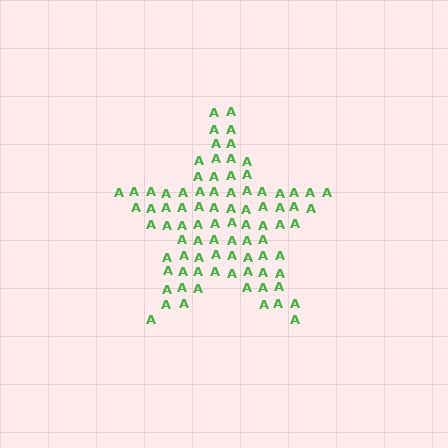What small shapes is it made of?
It is made of small letter A's.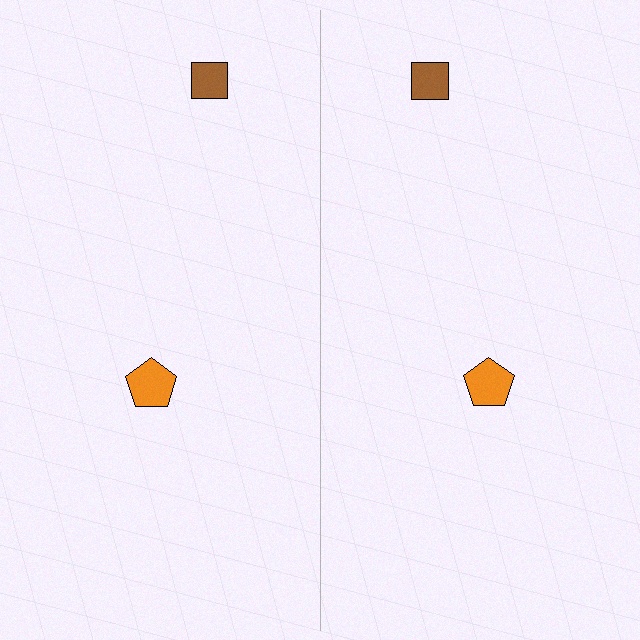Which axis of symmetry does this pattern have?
The pattern has a vertical axis of symmetry running through the center of the image.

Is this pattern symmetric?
Yes, this pattern has bilateral (reflection) symmetry.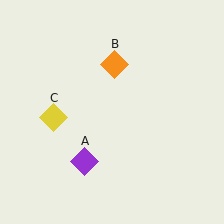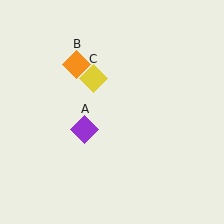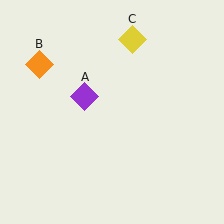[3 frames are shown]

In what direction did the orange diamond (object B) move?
The orange diamond (object B) moved left.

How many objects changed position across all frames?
3 objects changed position: purple diamond (object A), orange diamond (object B), yellow diamond (object C).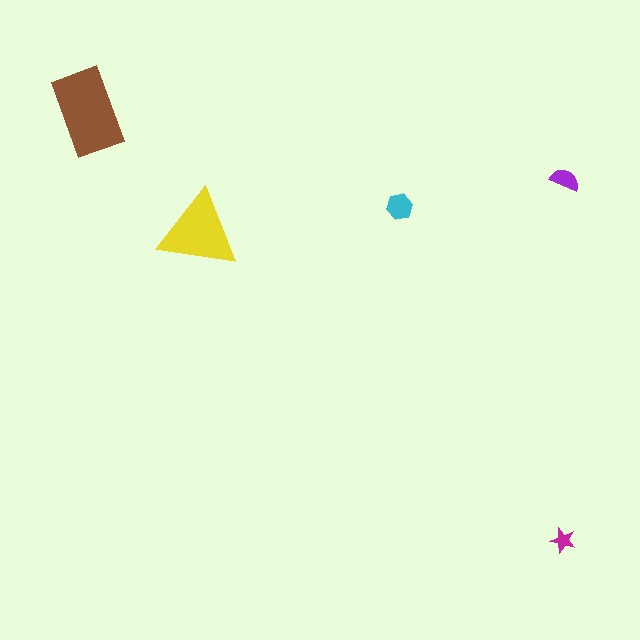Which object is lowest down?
The magenta star is bottommost.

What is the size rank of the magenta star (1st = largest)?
5th.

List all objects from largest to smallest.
The brown rectangle, the yellow triangle, the cyan hexagon, the purple semicircle, the magenta star.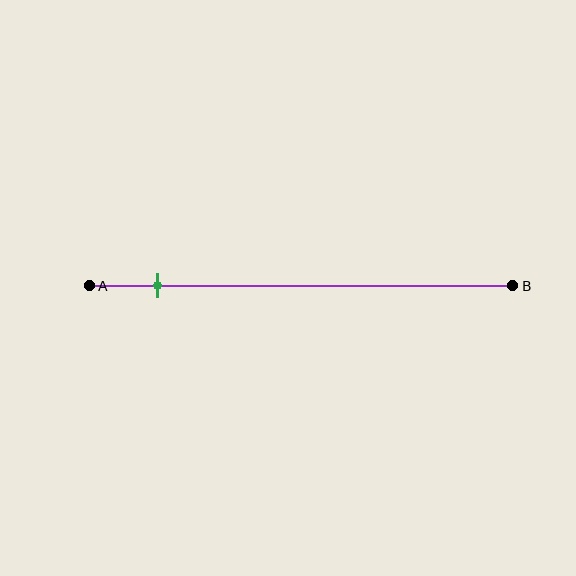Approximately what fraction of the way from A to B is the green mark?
The green mark is approximately 15% of the way from A to B.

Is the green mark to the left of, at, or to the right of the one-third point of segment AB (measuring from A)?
The green mark is to the left of the one-third point of segment AB.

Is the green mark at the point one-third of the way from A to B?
No, the mark is at about 15% from A, not at the 33% one-third point.